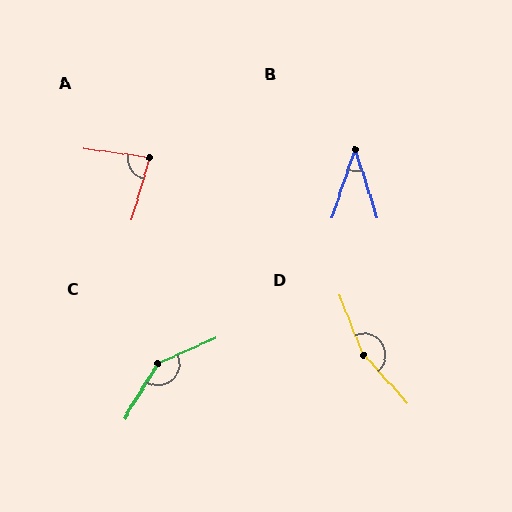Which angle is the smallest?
B, at approximately 36 degrees.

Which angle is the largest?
D, at approximately 159 degrees.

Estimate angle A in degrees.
Approximately 81 degrees.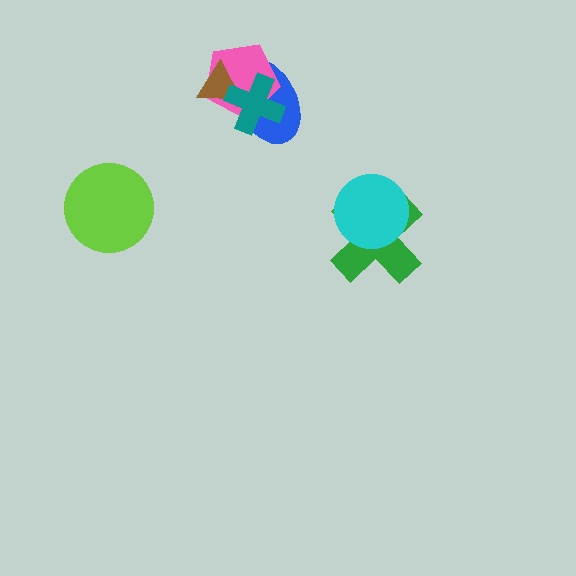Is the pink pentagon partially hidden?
Yes, it is partially covered by another shape.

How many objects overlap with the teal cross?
3 objects overlap with the teal cross.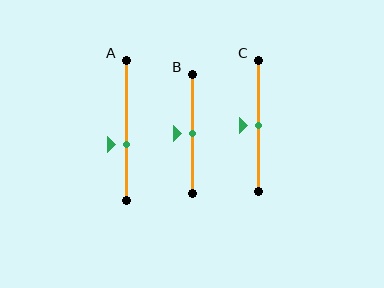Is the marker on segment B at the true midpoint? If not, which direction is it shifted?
Yes, the marker on segment B is at the true midpoint.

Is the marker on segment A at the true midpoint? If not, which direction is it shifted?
No, the marker on segment A is shifted downward by about 10% of the segment length.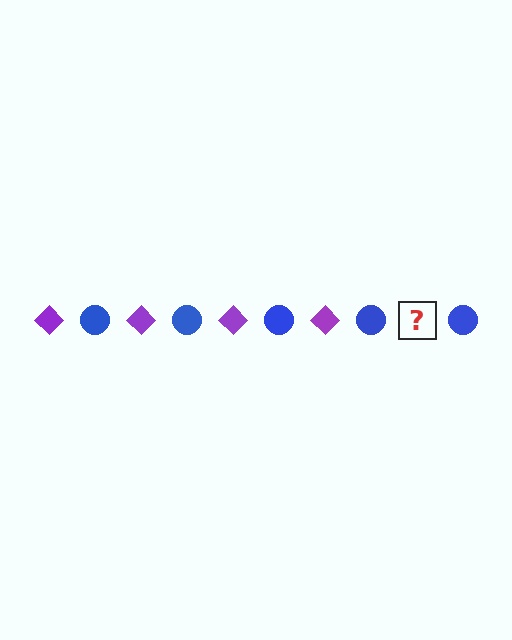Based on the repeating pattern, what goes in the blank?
The blank should be a purple diamond.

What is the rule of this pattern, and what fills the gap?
The rule is that the pattern alternates between purple diamond and blue circle. The gap should be filled with a purple diamond.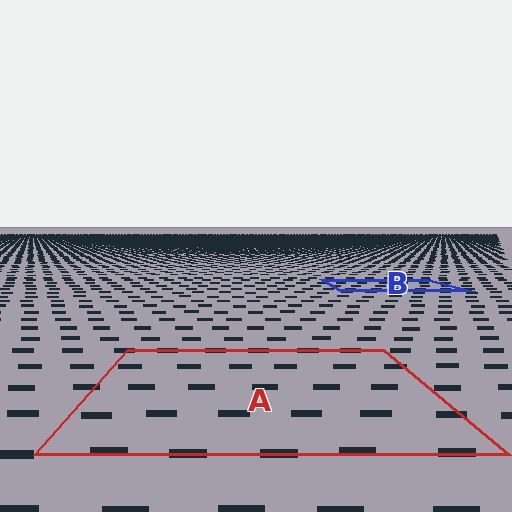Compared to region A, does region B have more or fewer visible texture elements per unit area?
Region B has more texture elements per unit area — they are packed more densely because it is farther away.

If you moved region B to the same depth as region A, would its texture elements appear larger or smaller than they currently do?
They would appear larger. At a closer depth, the same texture elements are projected at a bigger on-screen size.